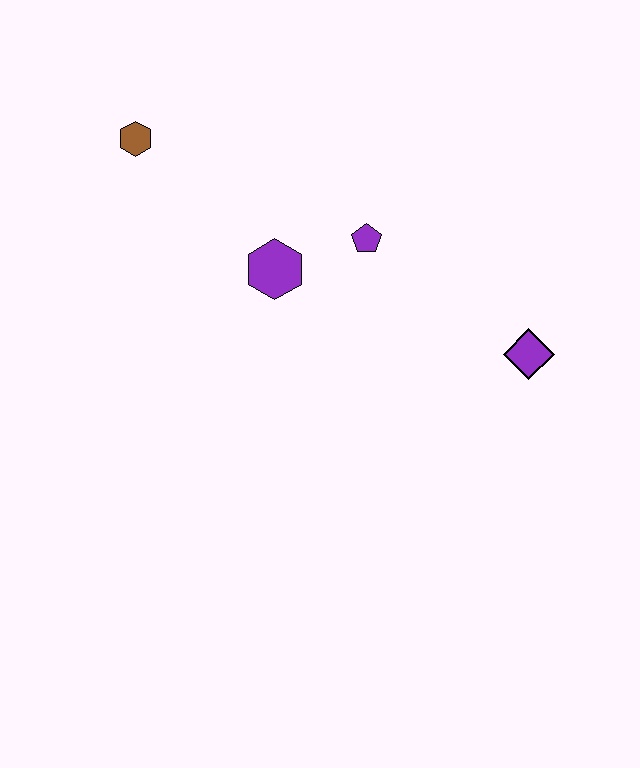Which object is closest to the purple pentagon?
The purple hexagon is closest to the purple pentagon.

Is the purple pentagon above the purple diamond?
Yes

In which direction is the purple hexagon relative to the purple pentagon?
The purple hexagon is to the left of the purple pentagon.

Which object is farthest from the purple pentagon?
The brown hexagon is farthest from the purple pentagon.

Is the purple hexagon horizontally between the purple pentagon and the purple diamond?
No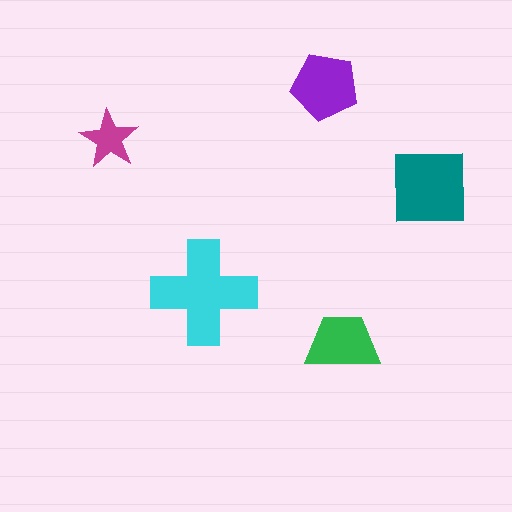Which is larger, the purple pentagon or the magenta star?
The purple pentagon.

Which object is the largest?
The cyan cross.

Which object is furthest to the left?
The magenta star is leftmost.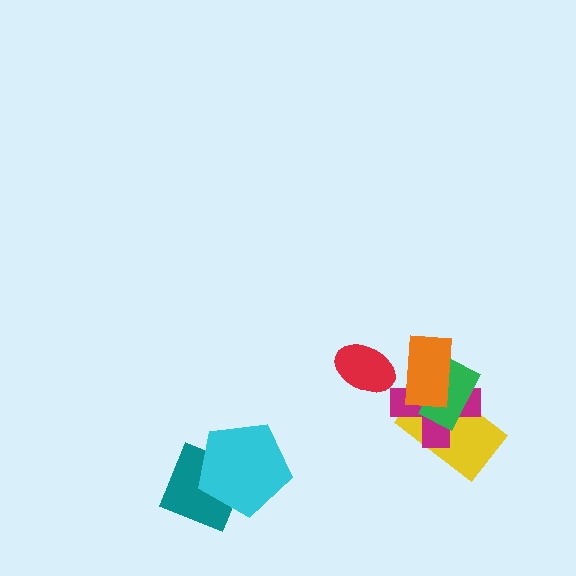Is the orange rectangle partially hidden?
No, no other shape covers it.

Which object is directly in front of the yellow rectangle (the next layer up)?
The magenta cross is directly in front of the yellow rectangle.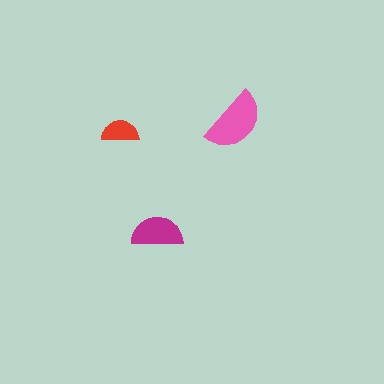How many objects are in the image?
There are 3 objects in the image.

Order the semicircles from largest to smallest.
the pink one, the magenta one, the red one.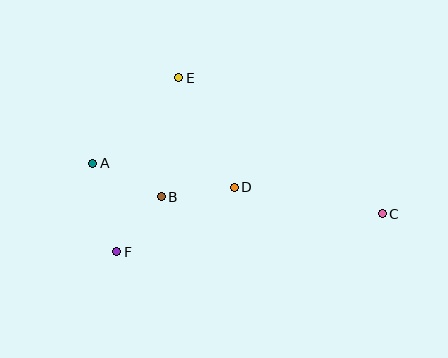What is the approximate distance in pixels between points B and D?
The distance between B and D is approximately 74 pixels.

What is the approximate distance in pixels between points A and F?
The distance between A and F is approximately 92 pixels.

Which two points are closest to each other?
Points B and F are closest to each other.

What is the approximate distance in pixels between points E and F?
The distance between E and F is approximately 185 pixels.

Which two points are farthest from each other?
Points A and C are farthest from each other.